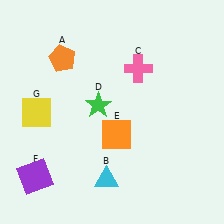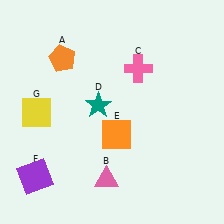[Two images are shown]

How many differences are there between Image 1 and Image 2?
There are 2 differences between the two images.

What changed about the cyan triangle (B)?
In Image 1, B is cyan. In Image 2, it changed to pink.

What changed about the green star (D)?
In Image 1, D is green. In Image 2, it changed to teal.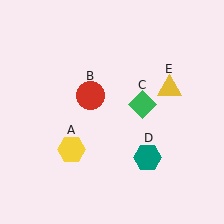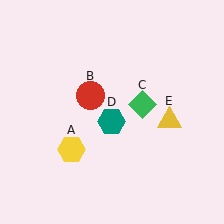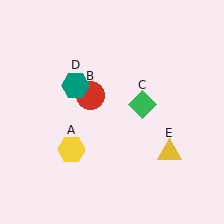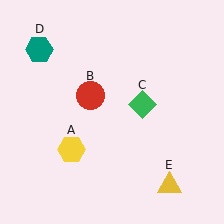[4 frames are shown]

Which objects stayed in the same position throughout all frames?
Yellow hexagon (object A) and red circle (object B) and green diamond (object C) remained stationary.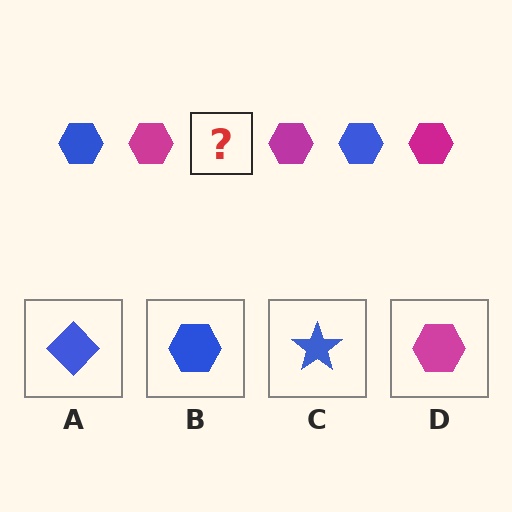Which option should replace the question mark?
Option B.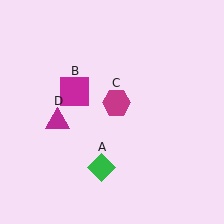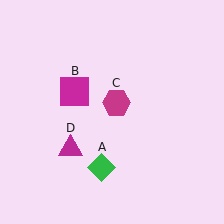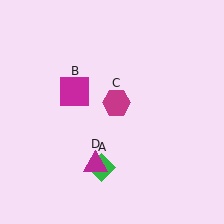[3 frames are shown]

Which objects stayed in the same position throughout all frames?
Green diamond (object A) and magenta square (object B) and magenta hexagon (object C) remained stationary.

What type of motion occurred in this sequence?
The magenta triangle (object D) rotated counterclockwise around the center of the scene.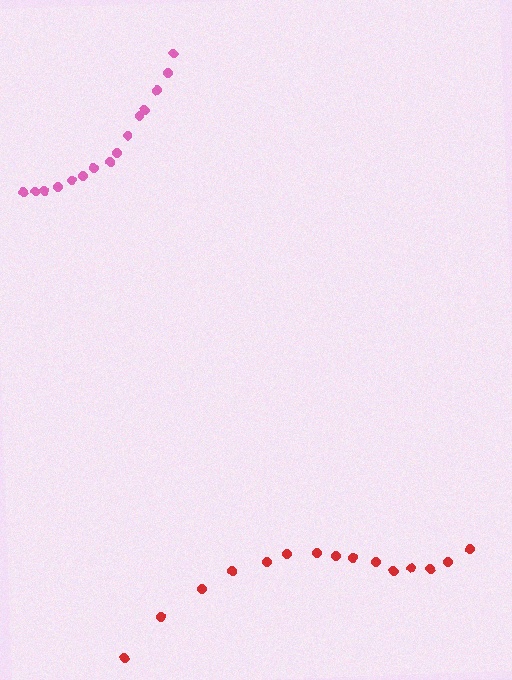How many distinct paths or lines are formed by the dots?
There are 2 distinct paths.